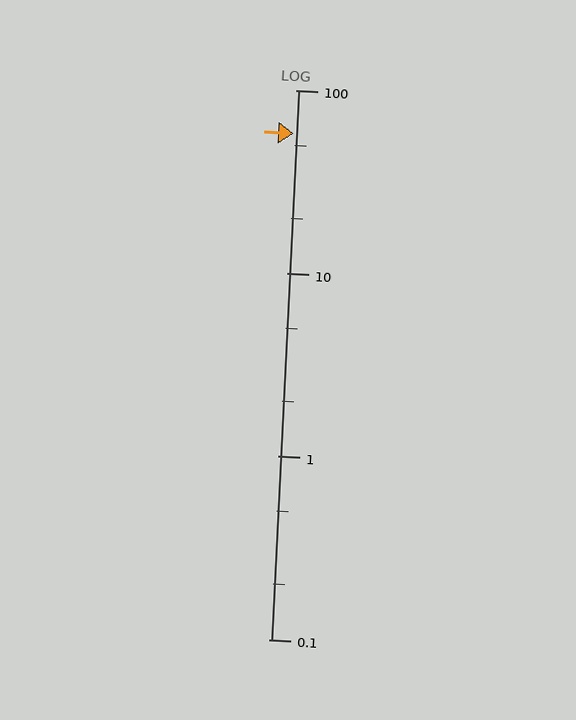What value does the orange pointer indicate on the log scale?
The pointer indicates approximately 58.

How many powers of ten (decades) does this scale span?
The scale spans 3 decades, from 0.1 to 100.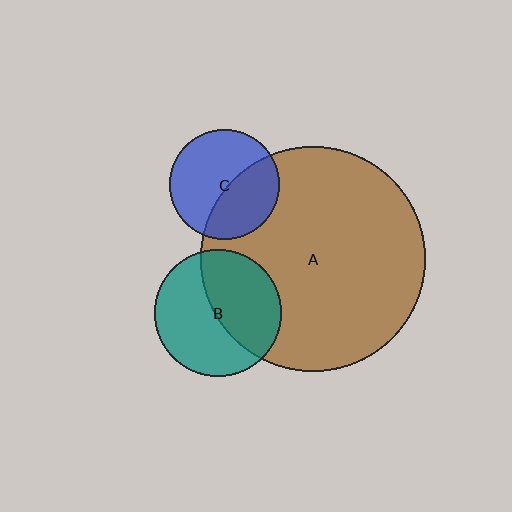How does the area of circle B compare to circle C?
Approximately 1.3 times.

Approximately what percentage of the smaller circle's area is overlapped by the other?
Approximately 40%.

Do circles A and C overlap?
Yes.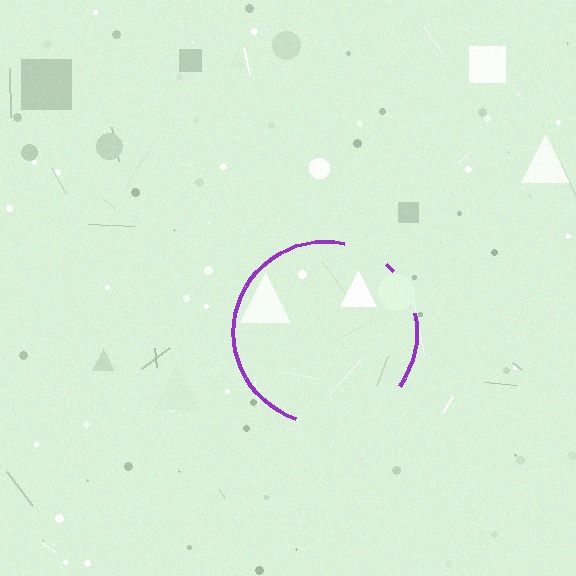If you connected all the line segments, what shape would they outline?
They would outline a circle.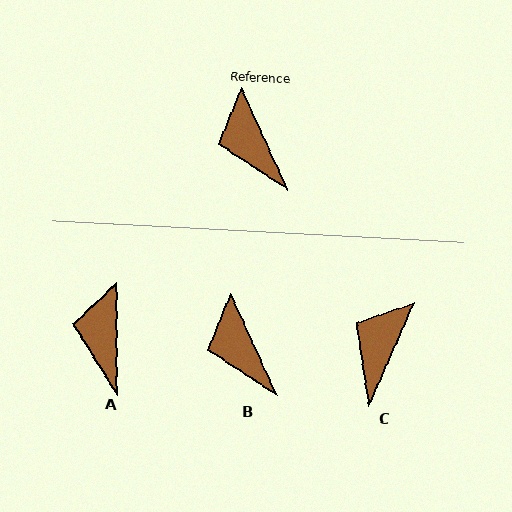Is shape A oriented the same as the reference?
No, it is off by about 25 degrees.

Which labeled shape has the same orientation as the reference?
B.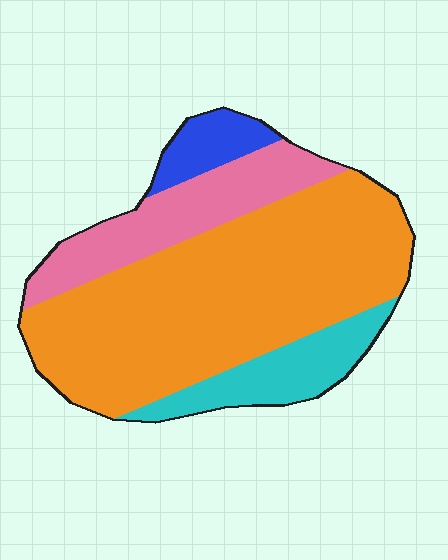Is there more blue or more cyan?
Cyan.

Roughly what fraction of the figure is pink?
Pink takes up less than a quarter of the figure.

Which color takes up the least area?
Blue, at roughly 5%.